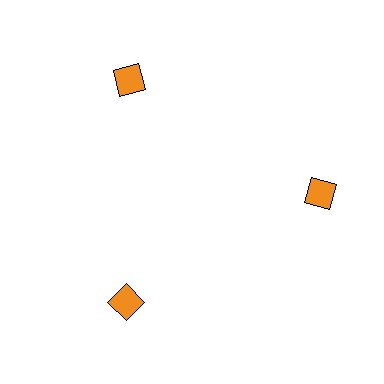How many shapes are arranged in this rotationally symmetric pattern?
There are 3 shapes, arranged in 3 groups of 1.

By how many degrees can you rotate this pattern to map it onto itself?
The pattern maps onto itself every 120 degrees of rotation.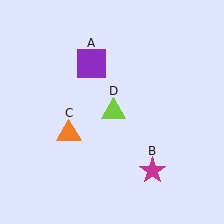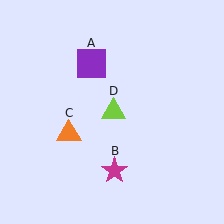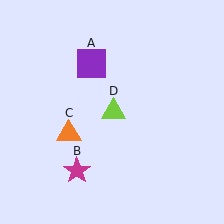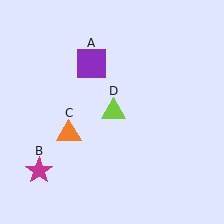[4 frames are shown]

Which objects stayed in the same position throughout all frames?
Purple square (object A) and orange triangle (object C) and lime triangle (object D) remained stationary.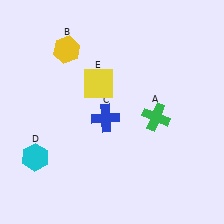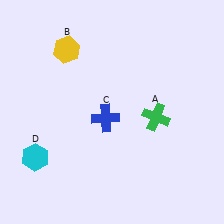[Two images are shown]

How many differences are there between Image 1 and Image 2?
There is 1 difference between the two images.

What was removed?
The yellow square (E) was removed in Image 2.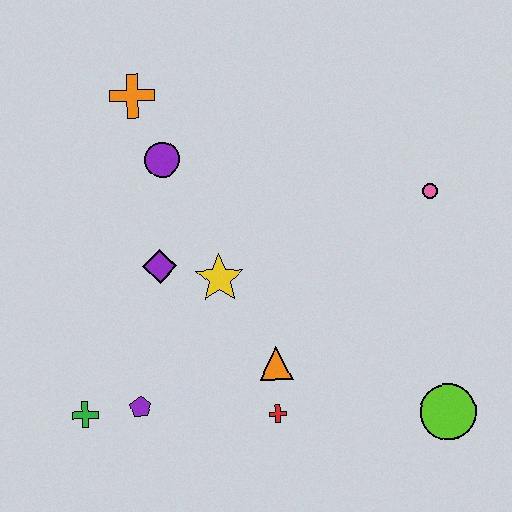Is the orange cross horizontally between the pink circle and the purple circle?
No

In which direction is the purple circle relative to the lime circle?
The purple circle is to the left of the lime circle.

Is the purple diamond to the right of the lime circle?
No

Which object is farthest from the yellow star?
The lime circle is farthest from the yellow star.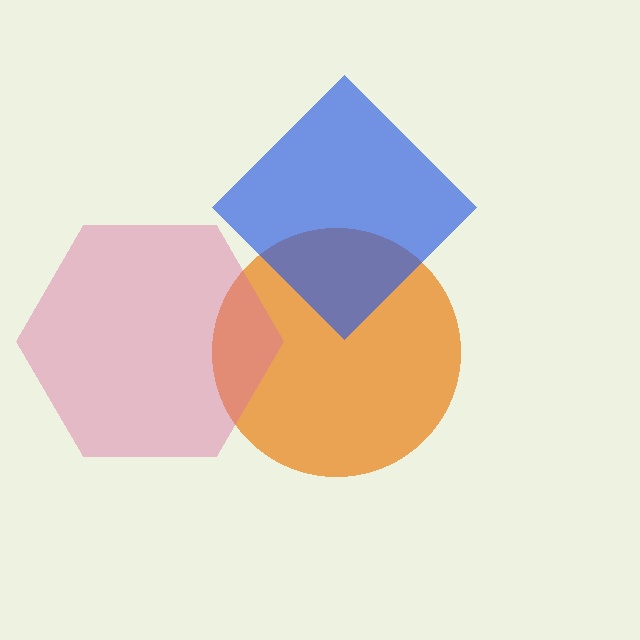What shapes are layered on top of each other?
The layered shapes are: an orange circle, a blue diamond, a pink hexagon.